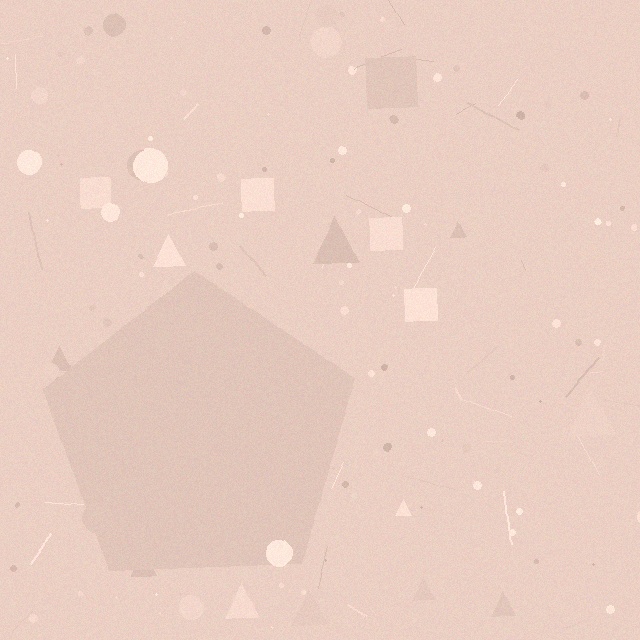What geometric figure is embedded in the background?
A pentagon is embedded in the background.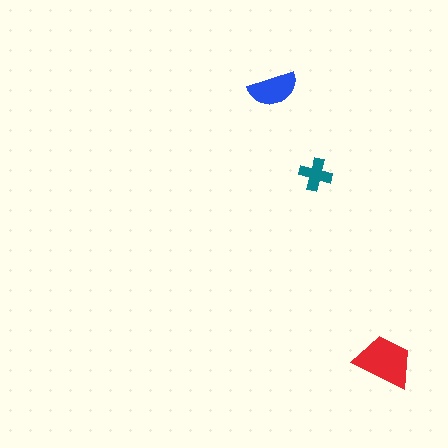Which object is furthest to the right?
The red trapezoid is rightmost.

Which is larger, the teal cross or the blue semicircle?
The blue semicircle.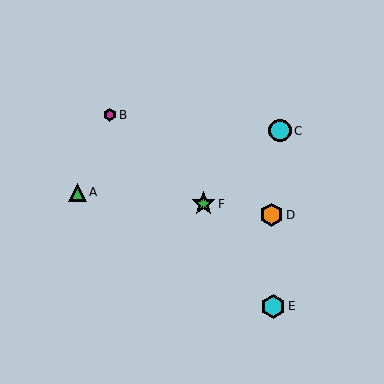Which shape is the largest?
The cyan hexagon (labeled E) is the largest.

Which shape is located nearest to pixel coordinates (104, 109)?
The magenta hexagon (labeled B) at (110, 115) is nearest to that location.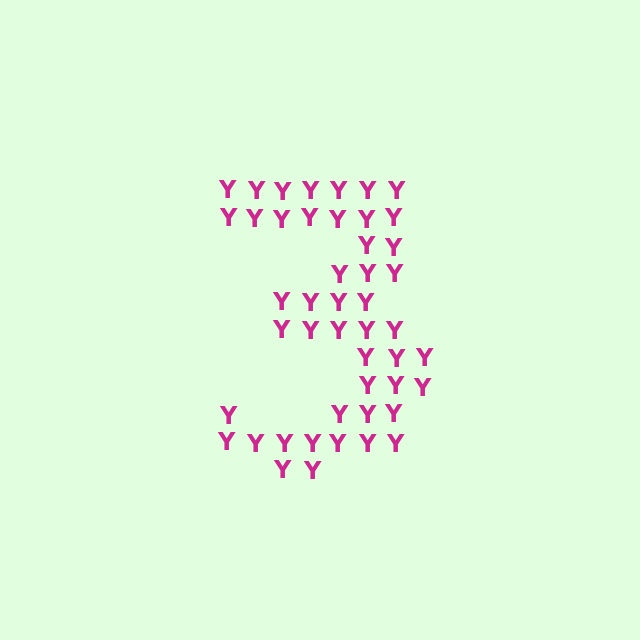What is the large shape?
The large shape is the digit 3.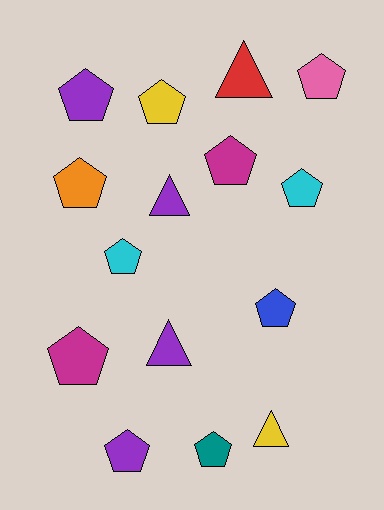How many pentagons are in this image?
There are 11 pentagons.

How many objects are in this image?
There are 15 objects.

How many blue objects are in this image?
There is 1 blue object.